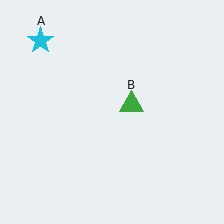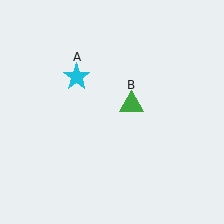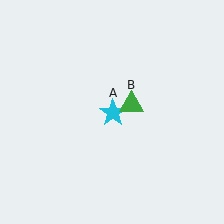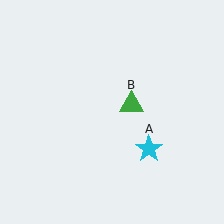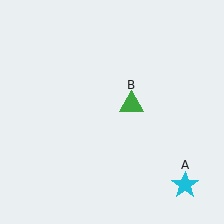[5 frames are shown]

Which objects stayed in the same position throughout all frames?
Green triangle (object B) remained stationary.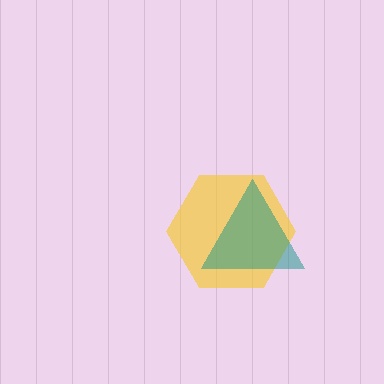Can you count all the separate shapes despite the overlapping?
Yes, there are 2 separate shapes.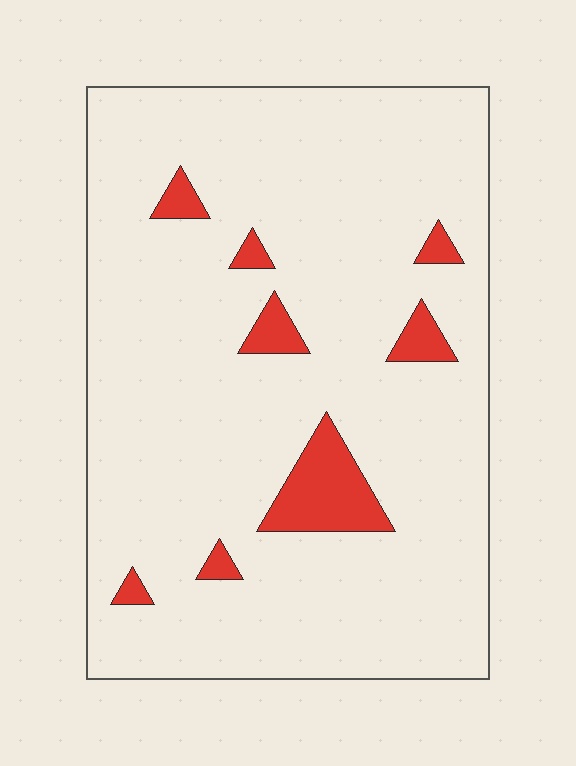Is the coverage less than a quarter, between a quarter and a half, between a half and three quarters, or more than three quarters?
Less than a quarter.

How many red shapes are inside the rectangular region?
8.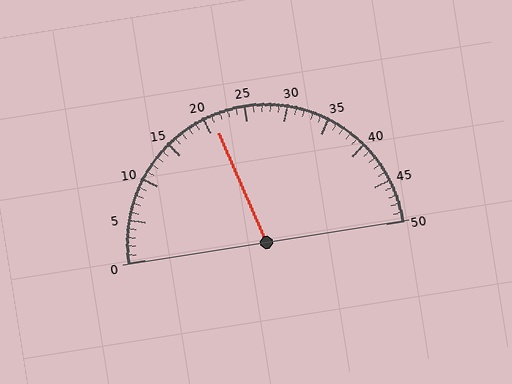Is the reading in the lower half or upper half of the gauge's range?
The reading is in the lower half of the range (0 to 50).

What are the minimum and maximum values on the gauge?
The gauge ranges from 0 to 50.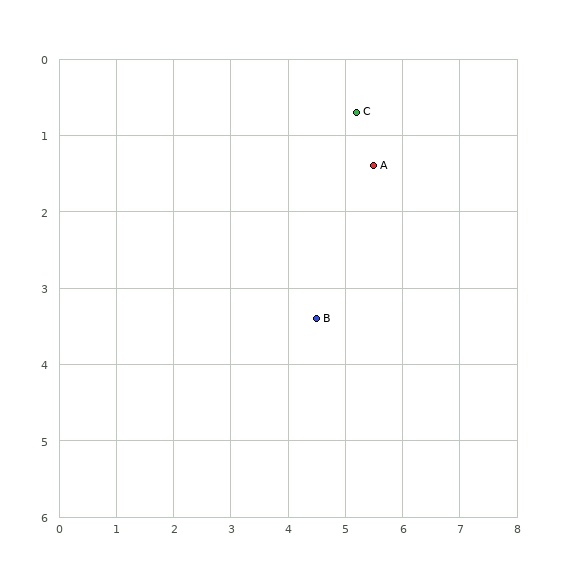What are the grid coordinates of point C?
Point C is at approximately (5.2, 0.7).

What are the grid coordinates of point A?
Point A is at approximately (5.5, 1.4).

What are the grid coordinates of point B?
Point B is at approximately (4.5, 3.4).